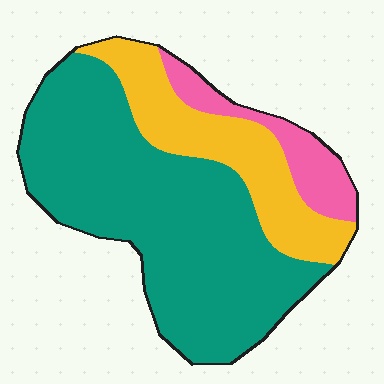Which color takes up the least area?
Pink, at roughly 10%.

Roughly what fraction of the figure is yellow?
Yellow covers roughly 25% of the figure.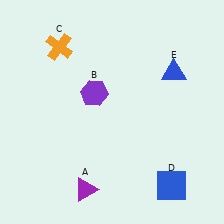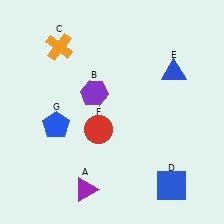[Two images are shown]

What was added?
A red circle (F), a blue pentagon (G) were added in Image 2.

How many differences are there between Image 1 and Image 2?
There are 2 differences between the two images.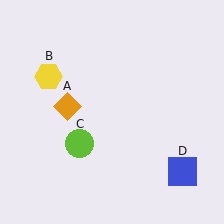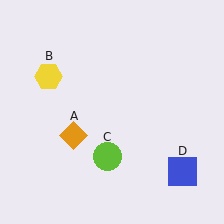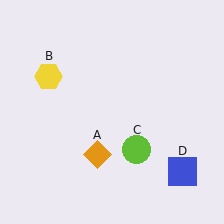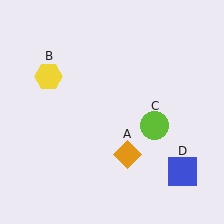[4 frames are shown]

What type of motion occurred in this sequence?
The orange diamond (object A), lime circle (object C) rotated counterclockwise around the center of the scene.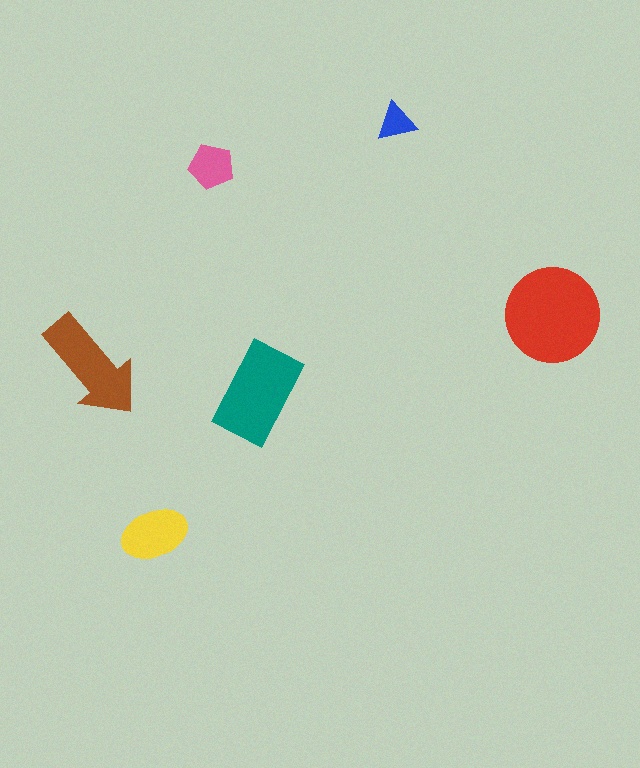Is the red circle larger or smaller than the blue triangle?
Larger.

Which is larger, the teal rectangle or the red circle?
The red circle.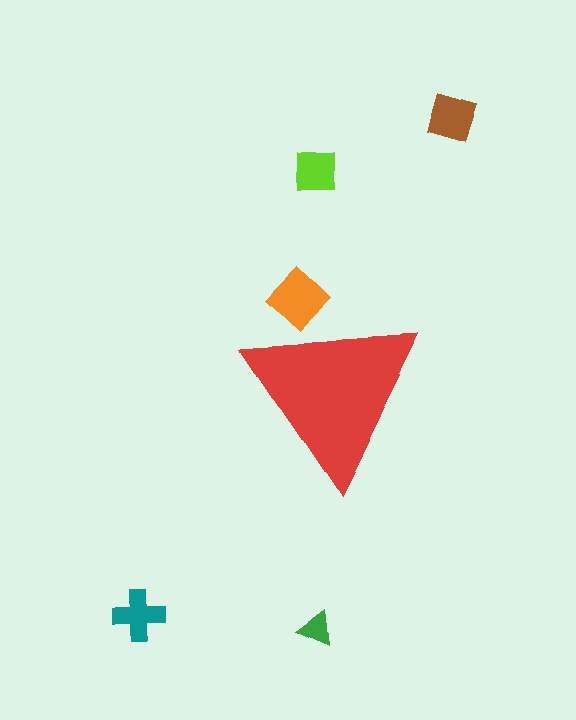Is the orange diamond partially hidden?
Yes, the orange diamond is partially hidden behind the red triangle.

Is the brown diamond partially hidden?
No, the brown diamond is fully visible.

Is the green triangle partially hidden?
No, the green triangle is fully visible.